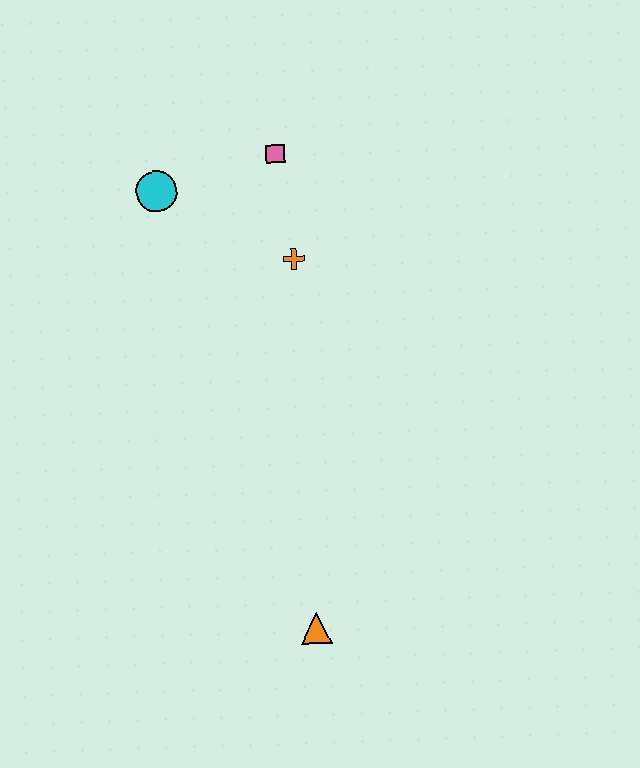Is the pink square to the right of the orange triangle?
No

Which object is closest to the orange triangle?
The orange cross is closest to the orange triangle.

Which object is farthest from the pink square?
The orange triangle is farthest from the pink square.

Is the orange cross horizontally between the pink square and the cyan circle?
No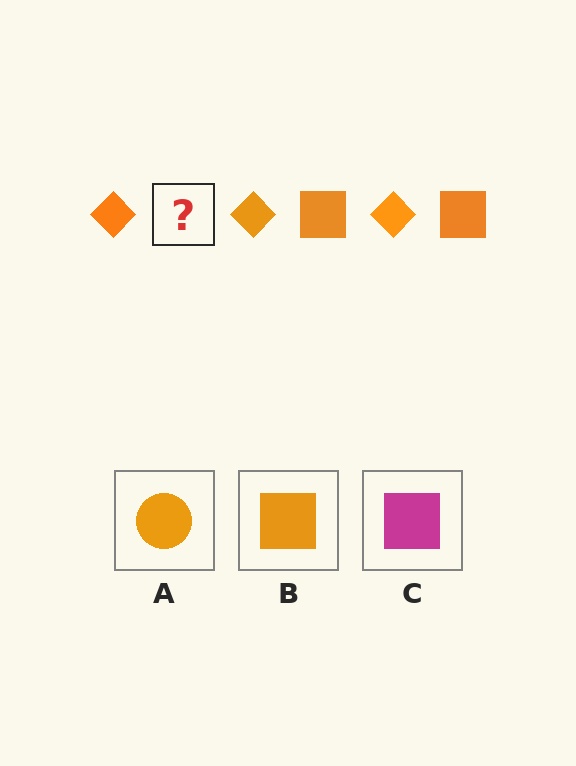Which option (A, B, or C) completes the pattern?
B.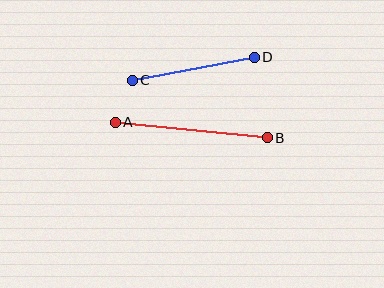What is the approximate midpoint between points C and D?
The midpoint is at approximately (193, 69) pixels.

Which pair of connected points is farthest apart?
Points A and B are farthest apart.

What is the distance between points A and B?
The distance is approximately 153 pixels.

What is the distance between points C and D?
The distance is approximately 124 pixels.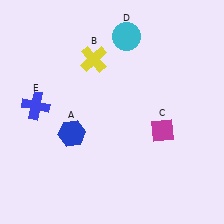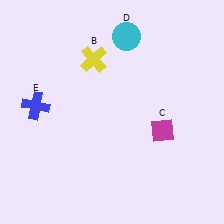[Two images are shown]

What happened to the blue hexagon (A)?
The blue hexagon (A) was removed in Image 2. It was in the bottom-left area of Image 1.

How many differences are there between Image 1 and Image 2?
There is 1 difference between the two images.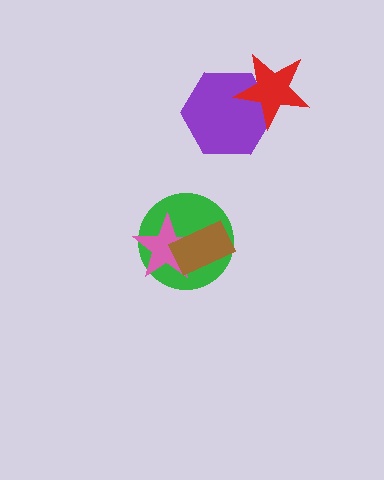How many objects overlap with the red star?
1 object overlaps with the red star.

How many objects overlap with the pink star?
2 objects overlap with the pink star.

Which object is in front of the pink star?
The brown rectangle is in front of the pink star.